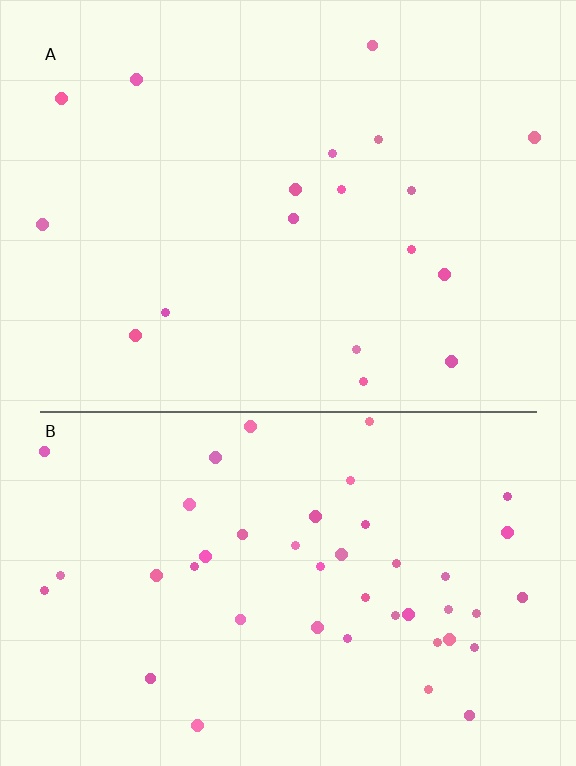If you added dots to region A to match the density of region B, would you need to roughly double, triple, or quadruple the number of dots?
Approximately double.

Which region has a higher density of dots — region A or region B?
B (the bottom).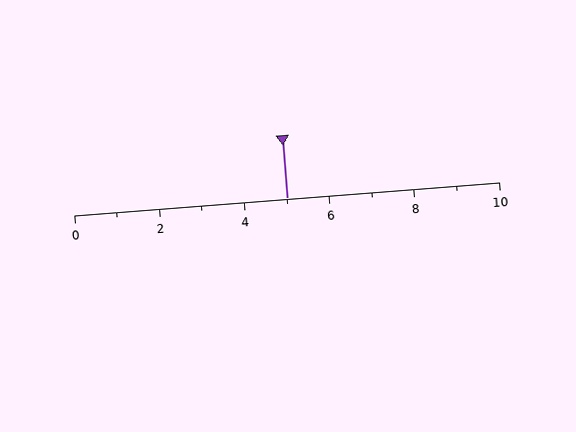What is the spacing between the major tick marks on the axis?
The major ticks are spaced 2 apart.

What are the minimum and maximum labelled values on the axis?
The axis runs from 0 to 10.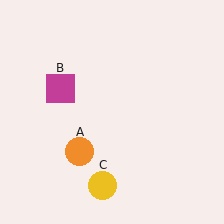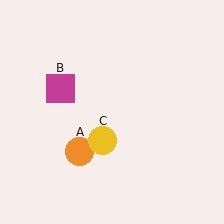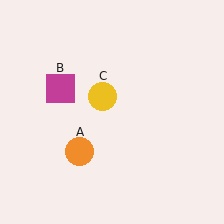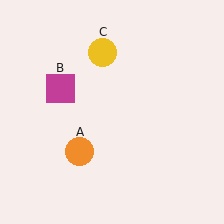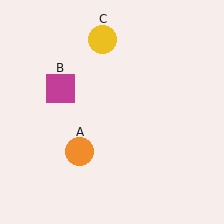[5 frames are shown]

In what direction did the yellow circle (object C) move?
The yellow circle (object C) moved up.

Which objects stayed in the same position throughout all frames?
Orange circle (object A) and magenta square (object B) remained stationary.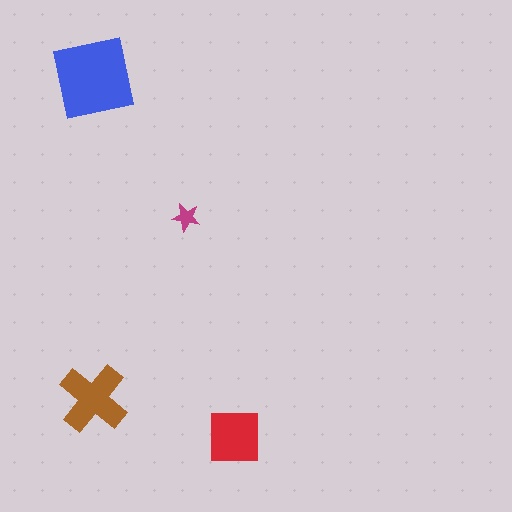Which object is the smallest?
The magenta star.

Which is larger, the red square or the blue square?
The blue square.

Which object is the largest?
The blue square.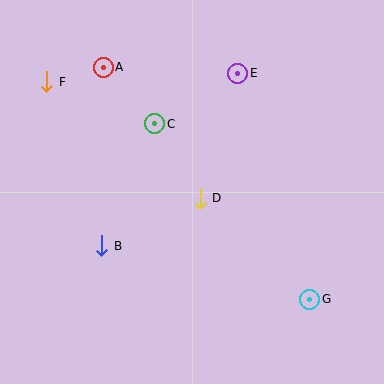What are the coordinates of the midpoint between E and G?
The midpoint between E and G is at (274, 186).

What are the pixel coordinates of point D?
Point D is at (200, 198).